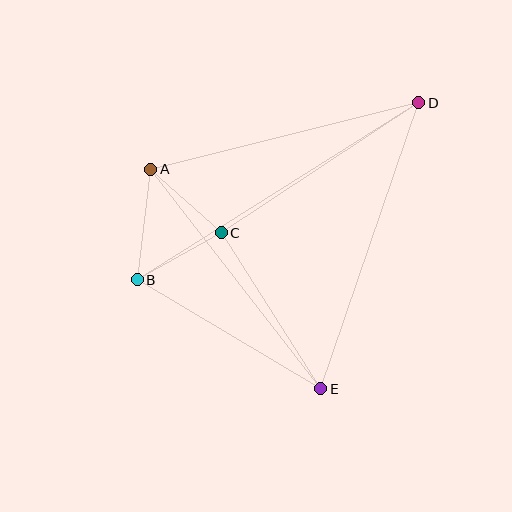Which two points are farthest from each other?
Points B and D are farthest from each other.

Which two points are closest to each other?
Points A and C are closest to each other.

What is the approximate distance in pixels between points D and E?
The distance between D and E is approximately 302 pixels.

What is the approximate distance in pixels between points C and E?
The distance between C and E is approximately 185 pixels.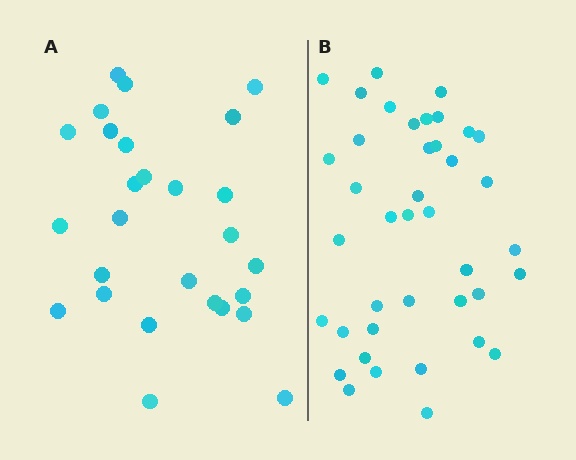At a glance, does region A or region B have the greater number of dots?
Region B (the right region) has more dots.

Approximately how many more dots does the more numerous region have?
Region B has approximately 15 more dots than region A.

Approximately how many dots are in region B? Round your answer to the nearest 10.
About 40 dots.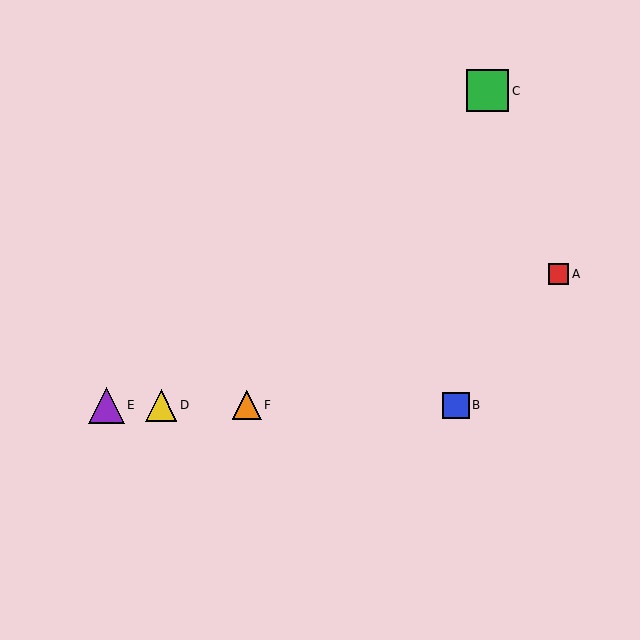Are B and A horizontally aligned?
No, B is at y≈405 and A is at y≈274.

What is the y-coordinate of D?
Object D is at y≈405.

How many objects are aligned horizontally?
4 objects (B, D, E, F) are aligned horizontally.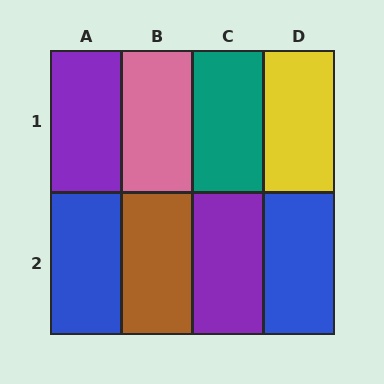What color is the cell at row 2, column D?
Blue.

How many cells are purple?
2 cells are purple.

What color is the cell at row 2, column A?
Blue.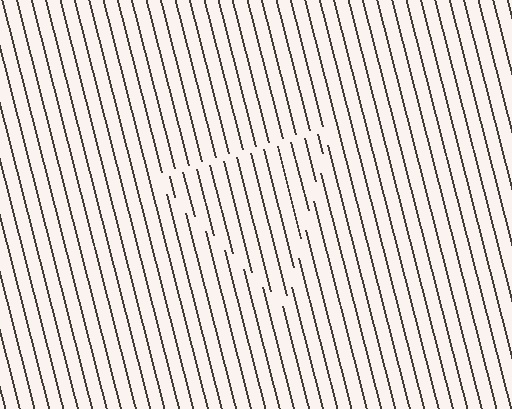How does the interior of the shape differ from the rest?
The interior of the shape contains the same grating, shifted by half a period — the contour is defined by the phase discontinuity where line-ends from the inner and outer gratings abut.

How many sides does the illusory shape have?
3 sides — the line-ends trace a triangle.